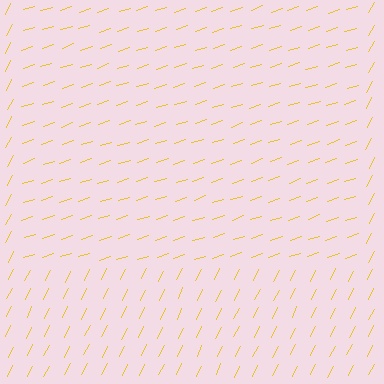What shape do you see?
I see a rectangle.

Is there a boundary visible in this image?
Yes, there is a texture boundary formed by a change in line orientation.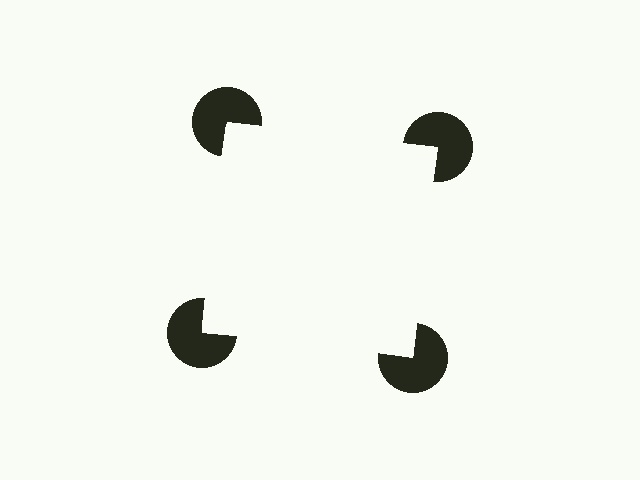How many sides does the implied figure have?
4 sides.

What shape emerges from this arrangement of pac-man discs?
An illusory square — its edges are inferred from the aligned wedge cuts in the pac-man discs, not physically drawn.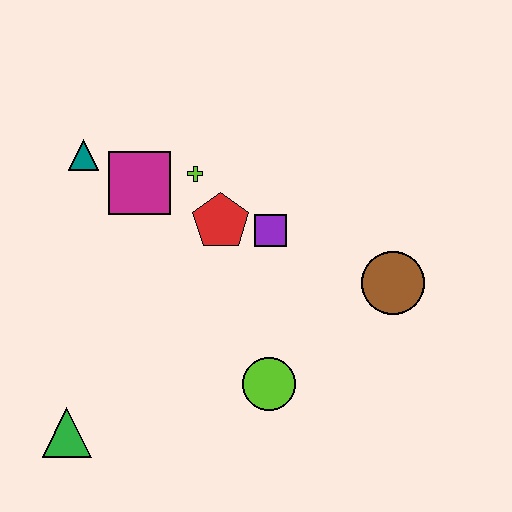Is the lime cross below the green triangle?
No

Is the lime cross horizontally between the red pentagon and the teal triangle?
Yes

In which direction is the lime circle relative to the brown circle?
The lime circle is to the left of the brown circle.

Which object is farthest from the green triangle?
The brown circle is farthest from the green triangle.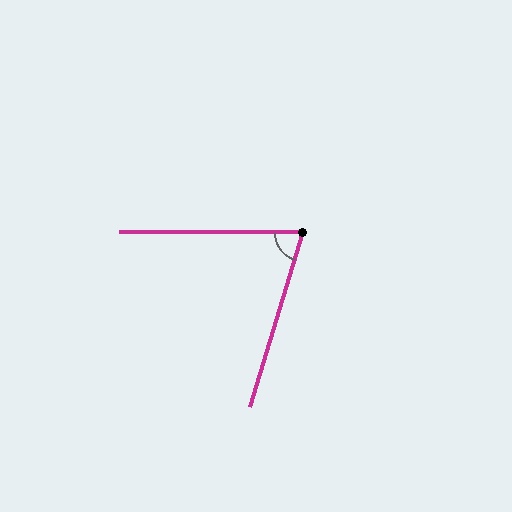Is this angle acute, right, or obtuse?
It is acute.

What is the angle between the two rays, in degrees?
Approximately 73 degrees.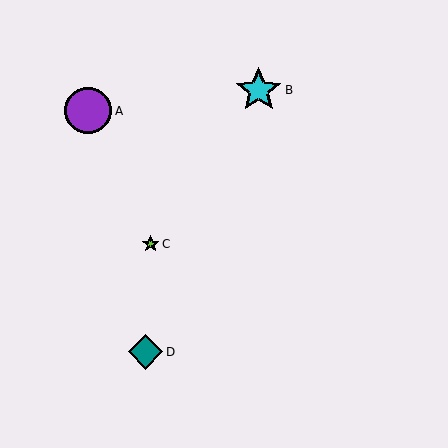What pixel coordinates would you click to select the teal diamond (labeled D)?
Click at (146, 352) to select the teal diamond D.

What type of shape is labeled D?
Shape D is a teal diamond.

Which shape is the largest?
The purple circle (labeled A) is the largest.